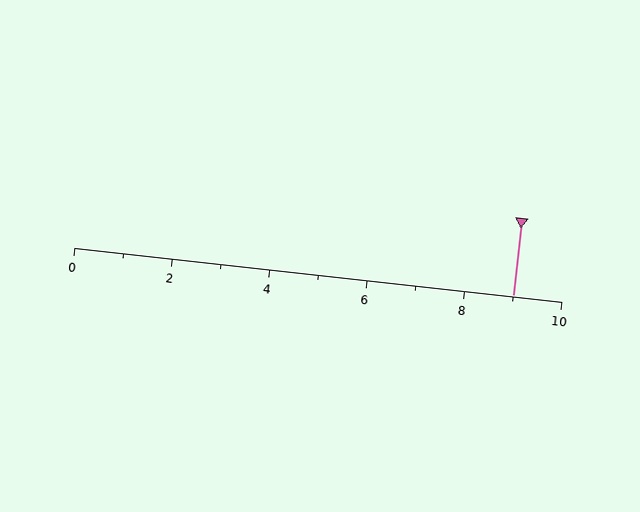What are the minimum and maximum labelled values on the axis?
The axis runs from 0 to 10.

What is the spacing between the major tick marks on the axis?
The major ticks are spaced 2 apart.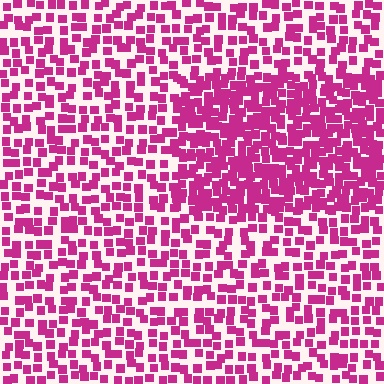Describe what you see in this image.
The image contains small magenta elements arranged at two different densities. A rectangle-shaped region is visible where the elements are more densely packed than the surrounding area.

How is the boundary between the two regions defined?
The boundary is defined by a change in element density (approximately 1.9x ratio). All elements are the same color, size, and shape.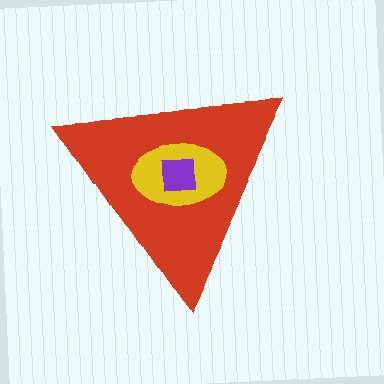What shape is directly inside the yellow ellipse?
The purple square.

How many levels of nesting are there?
3.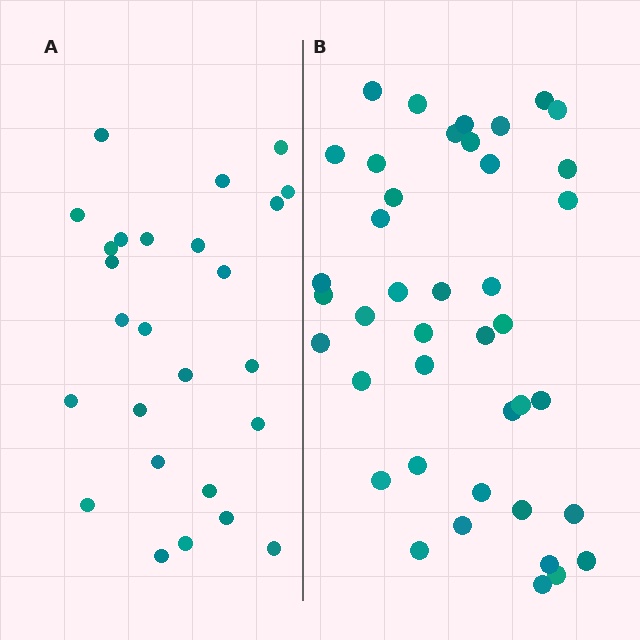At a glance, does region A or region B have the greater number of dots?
Region B (the right region) has more dots.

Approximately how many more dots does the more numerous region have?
Region B has approximately 15 more dots than region A.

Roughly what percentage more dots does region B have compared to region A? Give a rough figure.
About 60% more.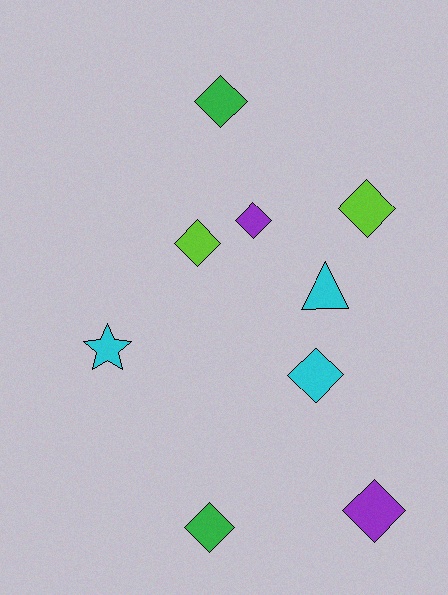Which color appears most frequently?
Cyan, with 3 objects.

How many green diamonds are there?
There are 2 green diamonds.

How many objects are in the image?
There are 9 objects.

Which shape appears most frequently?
Diamond, with 7 objects.